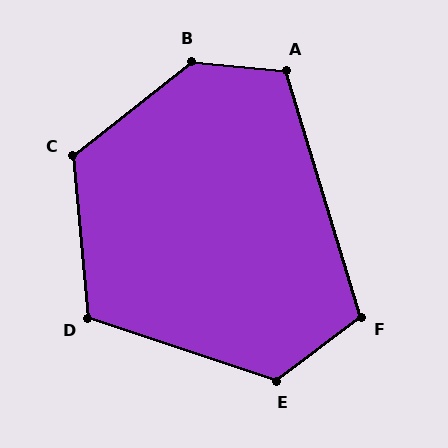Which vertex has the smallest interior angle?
F, at approximately 110 degrees.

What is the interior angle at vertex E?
Approximately 124 degrees (obtuse).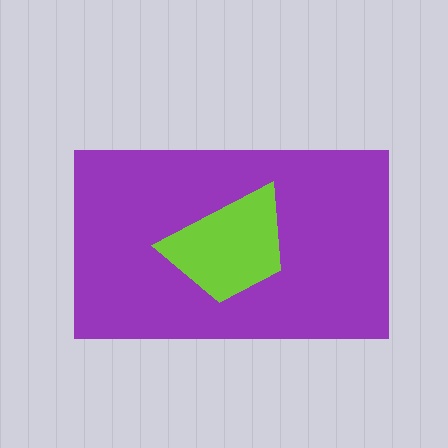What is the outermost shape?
The purple rectangle.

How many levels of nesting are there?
2.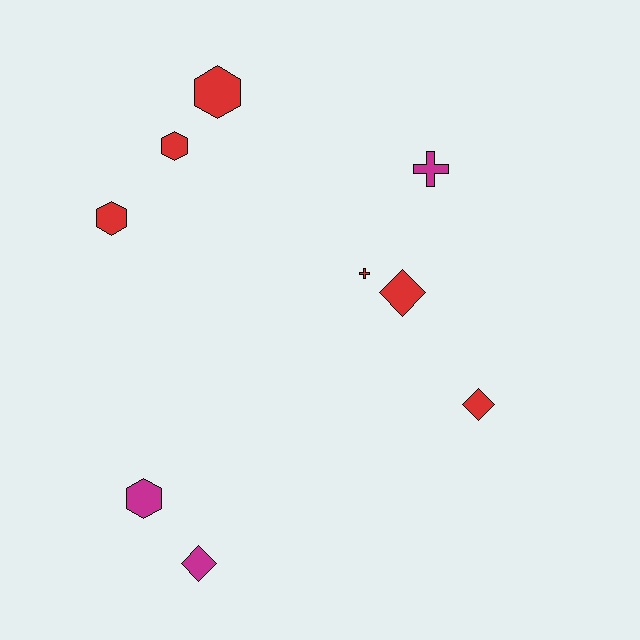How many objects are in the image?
There are 9 objects.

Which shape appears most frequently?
Hexagon, with 4 objects.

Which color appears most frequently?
Red, with 6 objects.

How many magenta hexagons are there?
There is 1 magenta hexagon.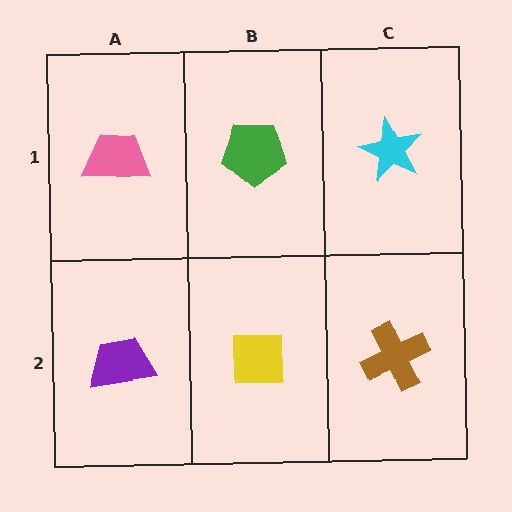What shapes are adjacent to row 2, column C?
A cyan star (row 1, column C), a yellow square (row 2, column B).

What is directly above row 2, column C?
A cyan star.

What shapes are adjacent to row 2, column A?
A pink trapezoid (row 1, column A), a yellow square (row 2, column B).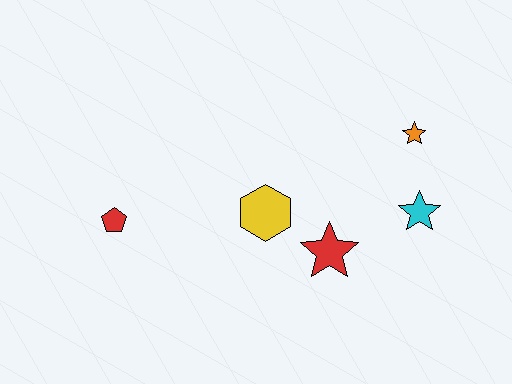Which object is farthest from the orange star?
The red pentagon is farthest from the orange star.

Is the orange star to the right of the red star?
Yes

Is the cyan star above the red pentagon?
Yes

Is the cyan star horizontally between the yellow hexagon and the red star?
No